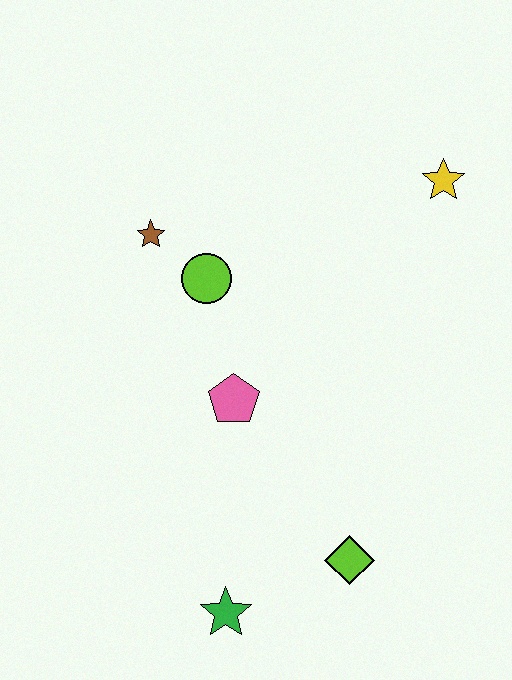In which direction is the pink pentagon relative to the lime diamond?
The pink pentagon is above the lime diamond.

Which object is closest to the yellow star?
The lime circle is closest to the yellow star.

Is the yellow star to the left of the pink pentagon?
No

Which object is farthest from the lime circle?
The green star is farthest from the lime circle.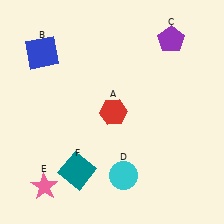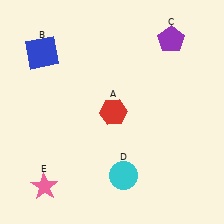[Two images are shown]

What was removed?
The teal square (F) was removed in Image 2.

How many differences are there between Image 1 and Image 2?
There is 1 difference between the two images.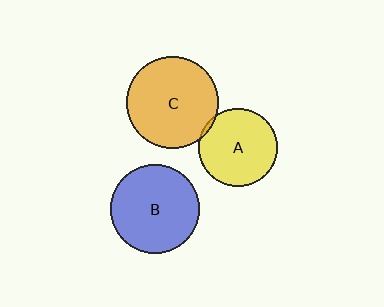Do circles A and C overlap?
Yes.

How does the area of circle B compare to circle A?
Approximately 1.3 times.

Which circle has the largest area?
Circle C (orange).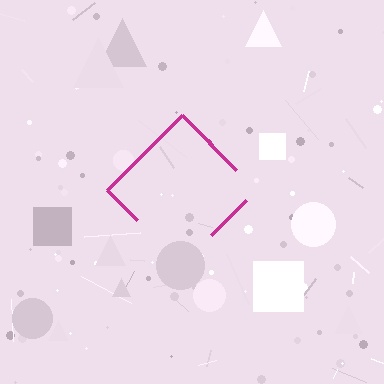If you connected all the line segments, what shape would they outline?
They would outline a diamond.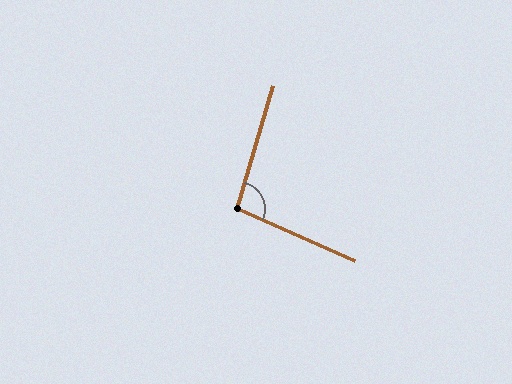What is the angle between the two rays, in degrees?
Approximately 98 degrees.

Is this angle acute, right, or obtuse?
It is obtuse.